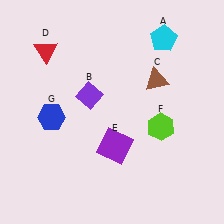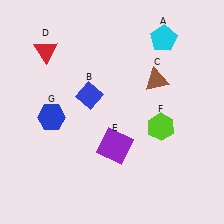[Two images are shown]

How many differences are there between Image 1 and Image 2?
There is 1 difference between the two images.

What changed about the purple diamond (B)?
In Image 1, B is purple. In Image 2, it changed to blue.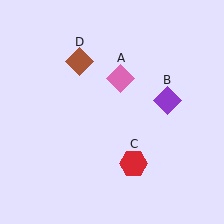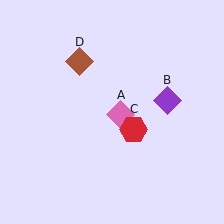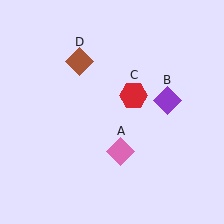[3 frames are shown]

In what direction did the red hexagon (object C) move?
The red hexagon (object C) moved up.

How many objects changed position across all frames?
2 objects changed position: pink diamond (object A), red hexagon (object C).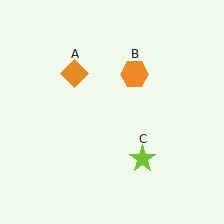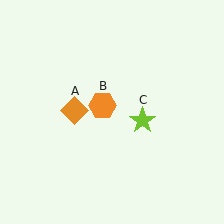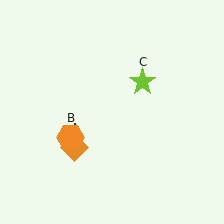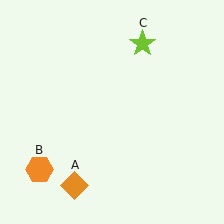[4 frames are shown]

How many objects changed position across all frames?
3 objects changed position: orange diamond (object A), orange hexagon (object B), lime star (object C).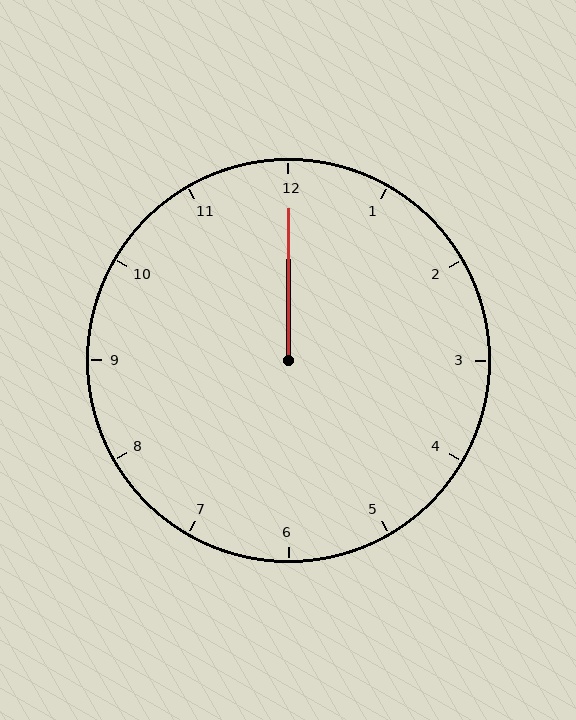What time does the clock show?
12:00.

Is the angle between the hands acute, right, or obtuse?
It is acute.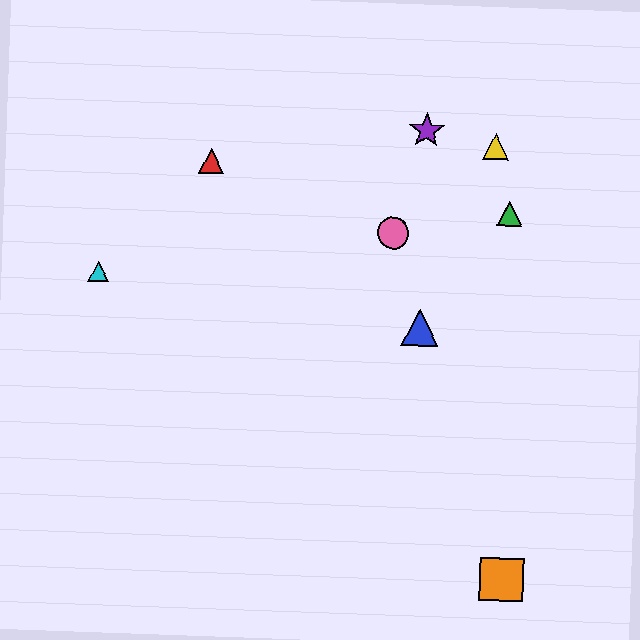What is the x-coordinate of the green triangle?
The green triangle is at x≈510.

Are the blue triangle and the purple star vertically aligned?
Yes, both are at x≈420.